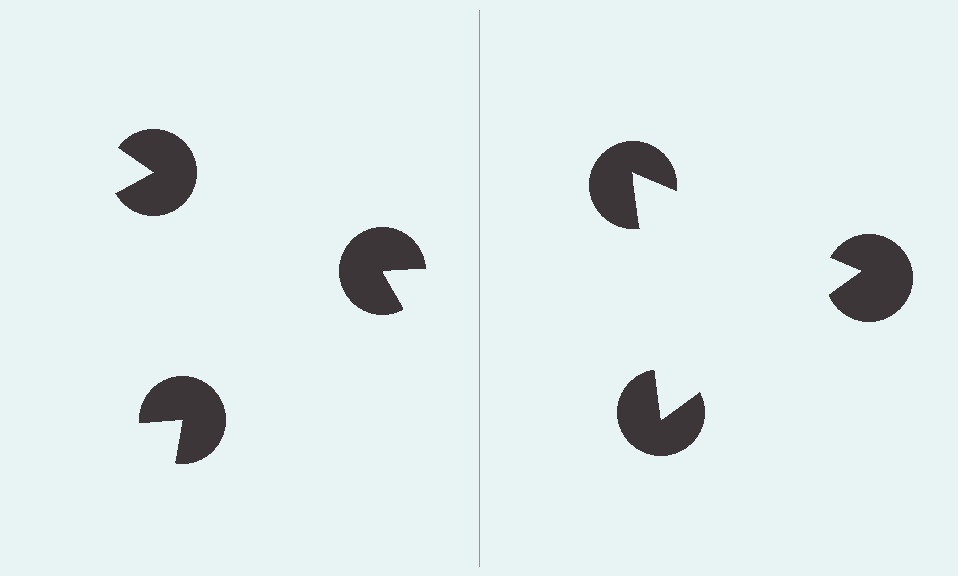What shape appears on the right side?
An illusory triangle.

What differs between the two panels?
The pac-man discs are positioned identically on both sides; only the wedge orientations differ. On the right they align to a triangle; on the left they are misaligned.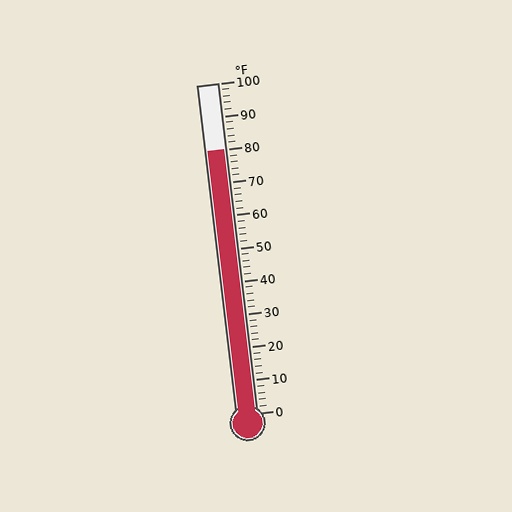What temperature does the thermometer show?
The thermometer shows approximately 80°F.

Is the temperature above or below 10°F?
The temperature is above 10°F.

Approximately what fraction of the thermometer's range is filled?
The thermometer is filled to approximately 80% of its range.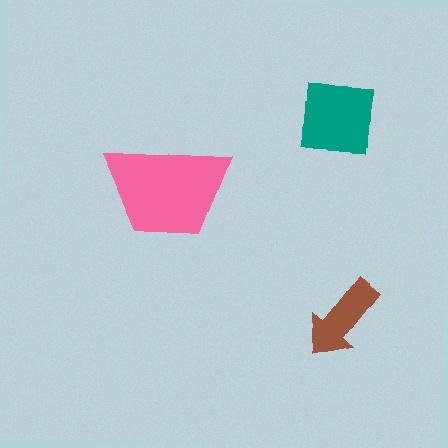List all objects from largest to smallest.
The pink trapezoid, the teal square, the brown arrow.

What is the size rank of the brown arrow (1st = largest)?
3rd.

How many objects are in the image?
There are 3 objects in the image.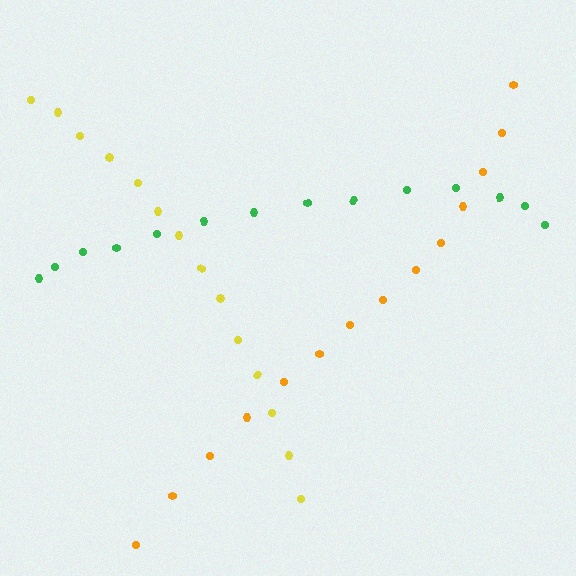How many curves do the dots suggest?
There are 3 distinct paths.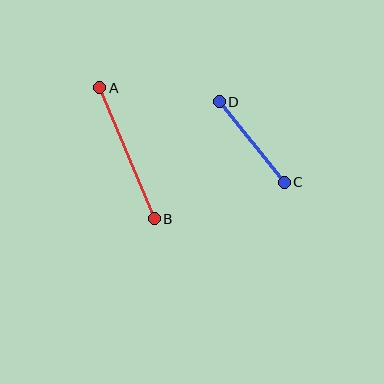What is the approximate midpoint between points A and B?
The midpoint is at approximately (127, 153) pixels.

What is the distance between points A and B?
The distance is approximately 142 pixels.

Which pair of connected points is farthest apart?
Points A and B are farthest apart.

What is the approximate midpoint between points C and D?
The midpoint is at approximately (252, 142) pixels.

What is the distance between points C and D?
The distance is approximately 103 pixels.